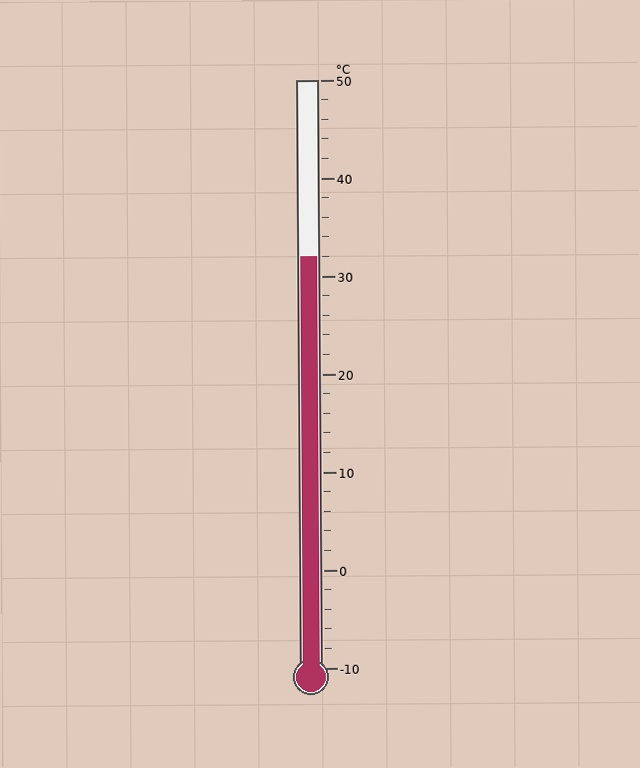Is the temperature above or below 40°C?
The temperature is below 40°C.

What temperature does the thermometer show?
The thermometer shows approximately 32°C.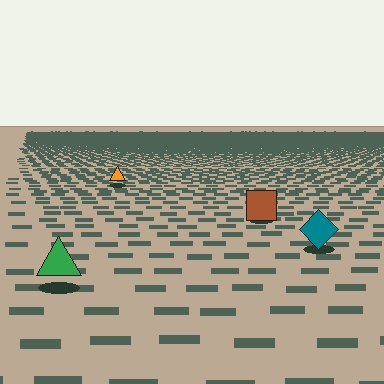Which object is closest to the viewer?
The green triangle is closest. The texture marks near it are larger and more spread out.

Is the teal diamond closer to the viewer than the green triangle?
No. The green triangle is closer — you can tell from the texture gradient: the ground texture is coarser near it.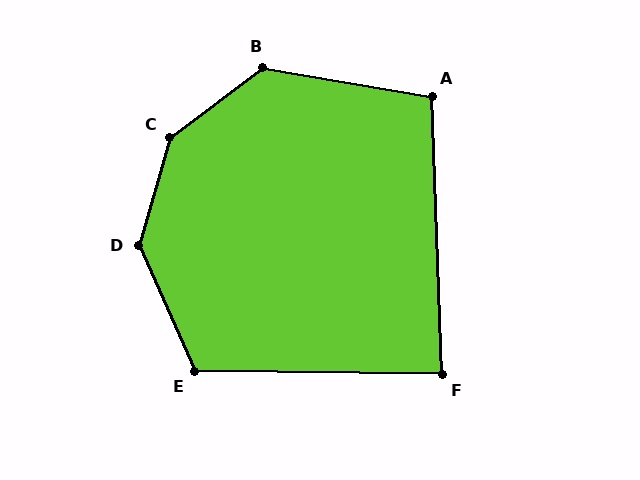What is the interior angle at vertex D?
Approximately 140 degrees (obtuse).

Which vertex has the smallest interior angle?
F, at approximately 87 degrees.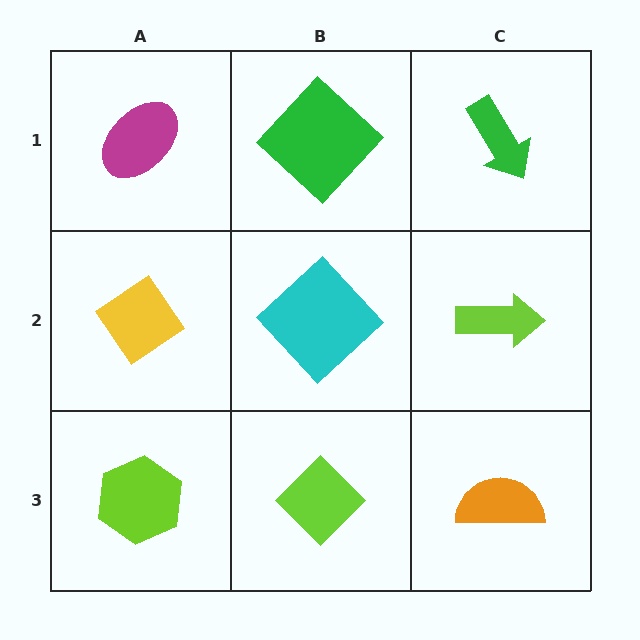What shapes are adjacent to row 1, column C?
A lime arrow (row 2, column C), a green diamond (row 1, column B).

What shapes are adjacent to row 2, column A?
A magenta ellipse (row 1, column A), a lime hexagon (row 3, column A), a cyan diamond (row 2, column B).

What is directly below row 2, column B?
A lime diamond.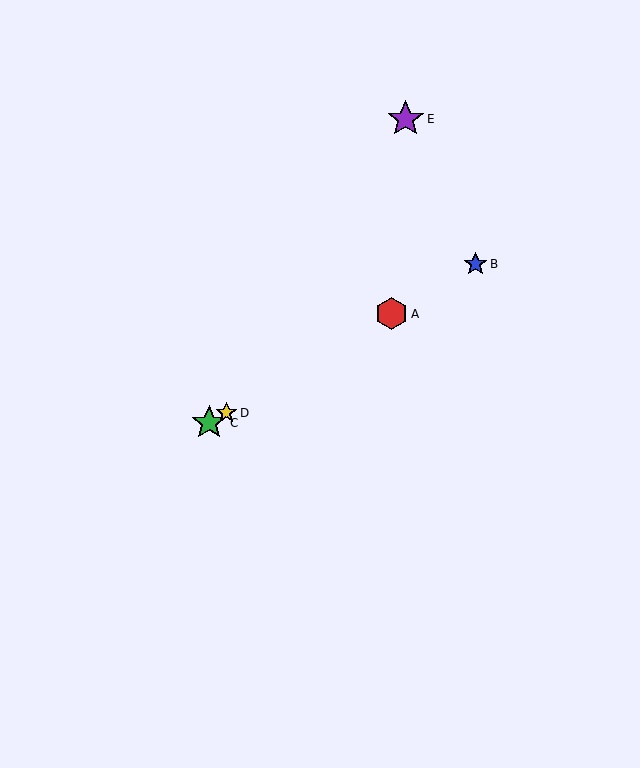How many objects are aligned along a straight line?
4 objects (A, B, C, D) are aligned along a straight line.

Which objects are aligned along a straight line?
Objects A, B, C, D are aligned along a straight line.